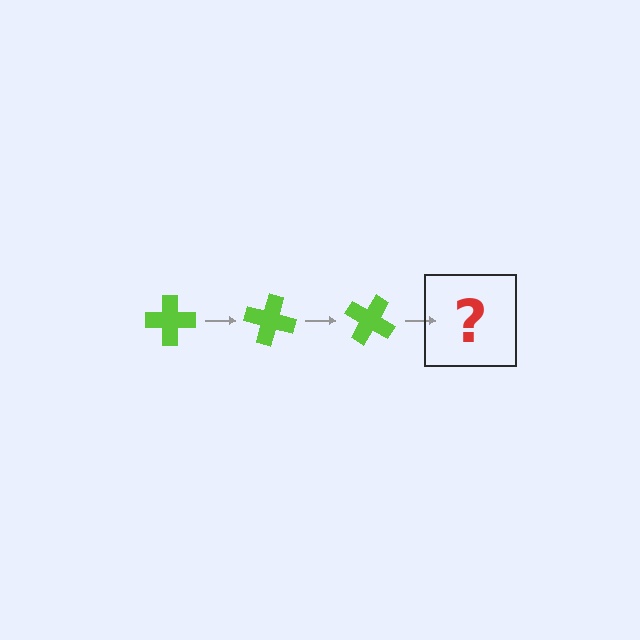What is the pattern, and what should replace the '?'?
The pattern is that the cross rotates 15 degrees each step. The '?' should be a lime cross rotated 45 degrees.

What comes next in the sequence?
The next element should be a lime cross rotated 45 degrees.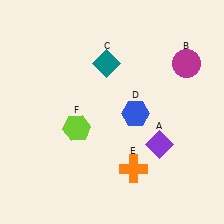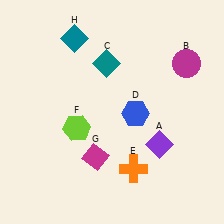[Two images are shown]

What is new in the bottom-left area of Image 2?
A magenta diamond (G) was added in the bottom-left area of Image 2.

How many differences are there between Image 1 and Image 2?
There are 2 differences between the two images.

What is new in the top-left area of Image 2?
A teal diamond (H) was added in the top-left area of Image 2.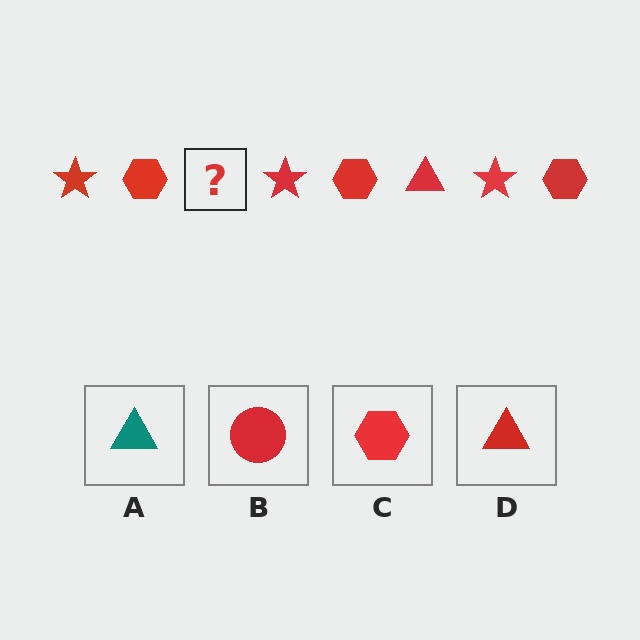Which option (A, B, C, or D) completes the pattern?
D.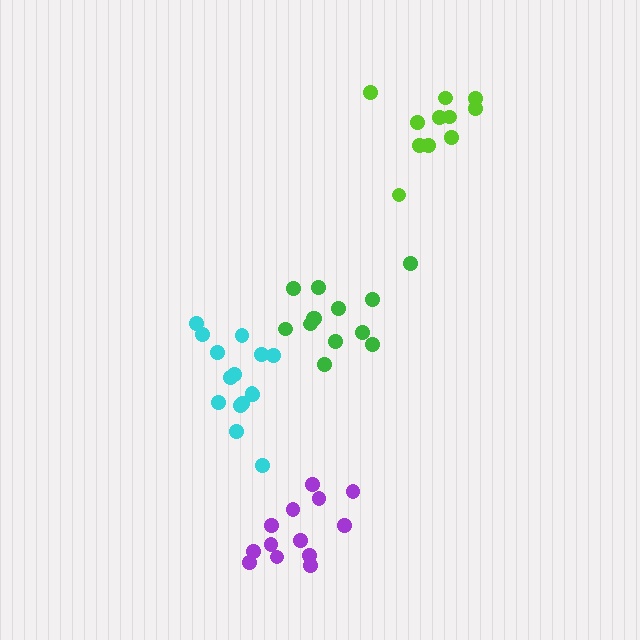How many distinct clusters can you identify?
There are 4 distinct clusters.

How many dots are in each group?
Group 1: 13 dots, Group 2: 15 dots, Group 3: 13 dots, Group 4: 11 dots (52 total).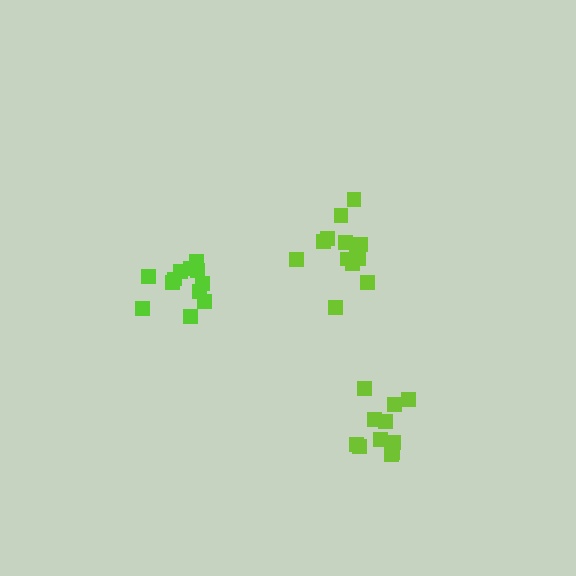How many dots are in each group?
Group 1: 11 dots, Group 2: 12 dots, Group 3: 13 dots (36 total).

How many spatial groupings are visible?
There are 3 spatial groupings.